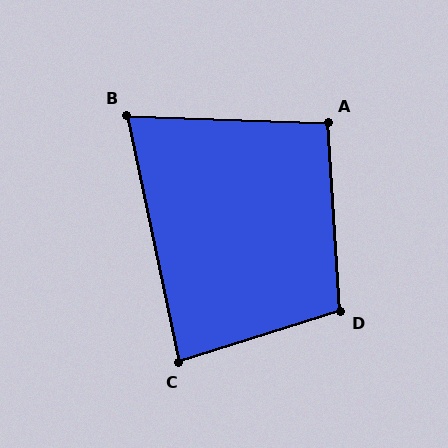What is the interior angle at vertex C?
Approximately 84 degrees (acute).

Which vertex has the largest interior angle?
D, at approximately 104 degrees.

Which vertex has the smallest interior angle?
B, at approximately 76 degrees.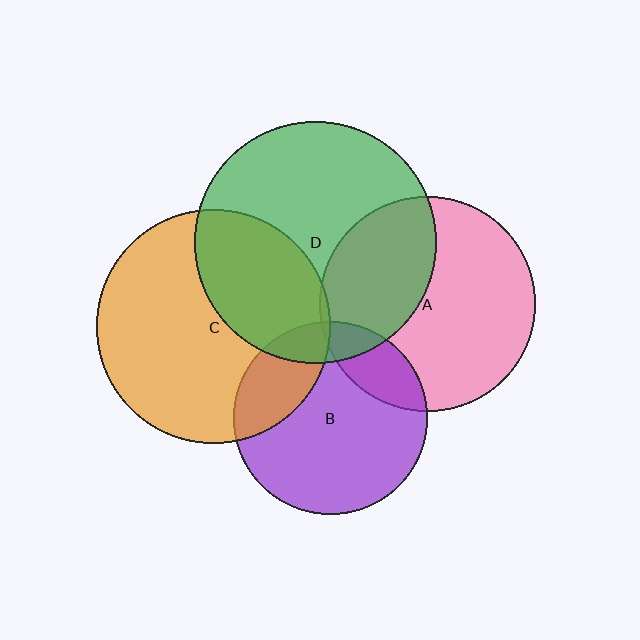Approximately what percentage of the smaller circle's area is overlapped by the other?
Approximately 5%.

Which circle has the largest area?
Circle D (green).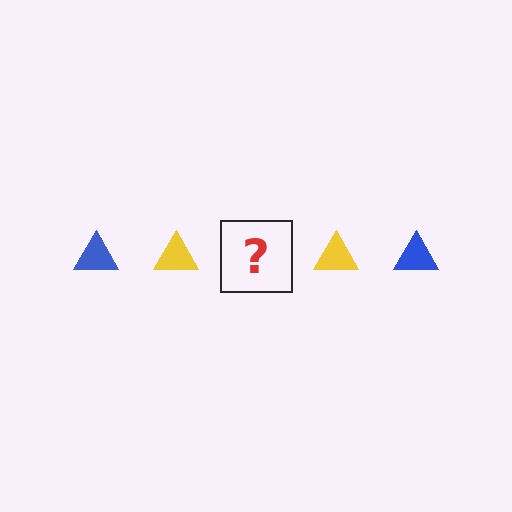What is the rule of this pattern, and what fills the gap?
The rule is that the pattern cycles through blue, yellow triangles. The gap should be filled with a blue triangle.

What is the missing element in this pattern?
The missing element is a blue triangle.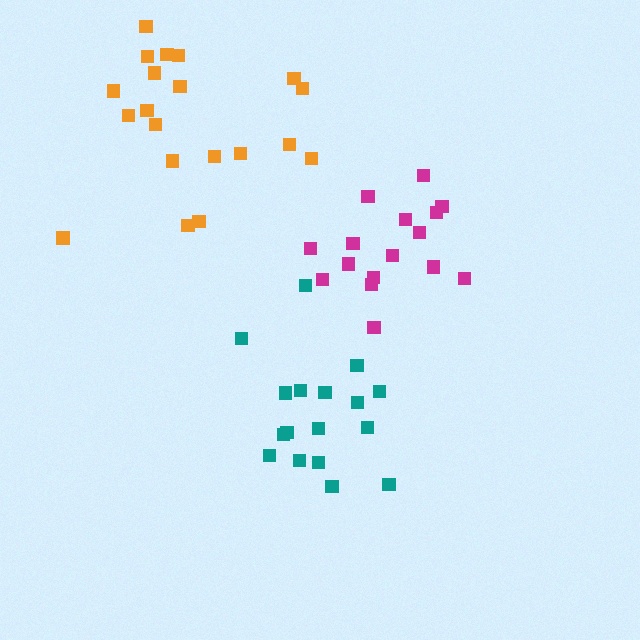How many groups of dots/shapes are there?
There are 3 groups.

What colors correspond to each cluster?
The clusters are colored: orange, teal, magenta.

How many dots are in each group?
Group 1: 20 dots, Group 2: 17 dots, Group 3: 16 dots (53 total).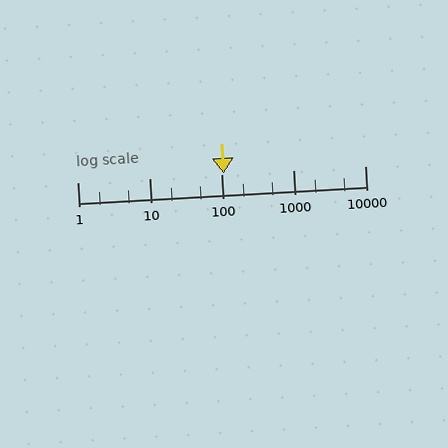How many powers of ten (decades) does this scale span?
The scale spans 4 decades, from 1 to 10000.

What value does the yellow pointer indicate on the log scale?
The pointer indicates approximately 110.